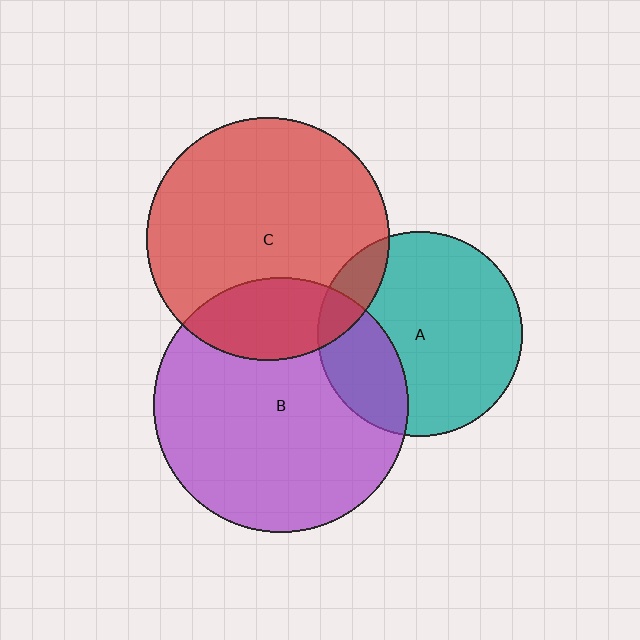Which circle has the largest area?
Circle B (purple).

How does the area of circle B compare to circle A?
Approximately 1.5 times.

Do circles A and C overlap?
Yes.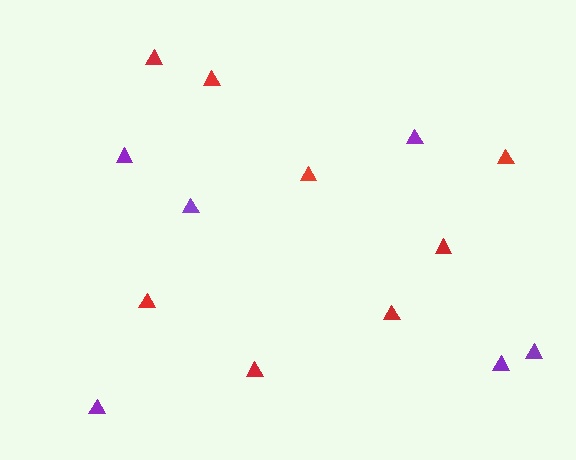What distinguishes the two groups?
There are 2 groups: one group of red triangles (8) and one group of purple triangles (6).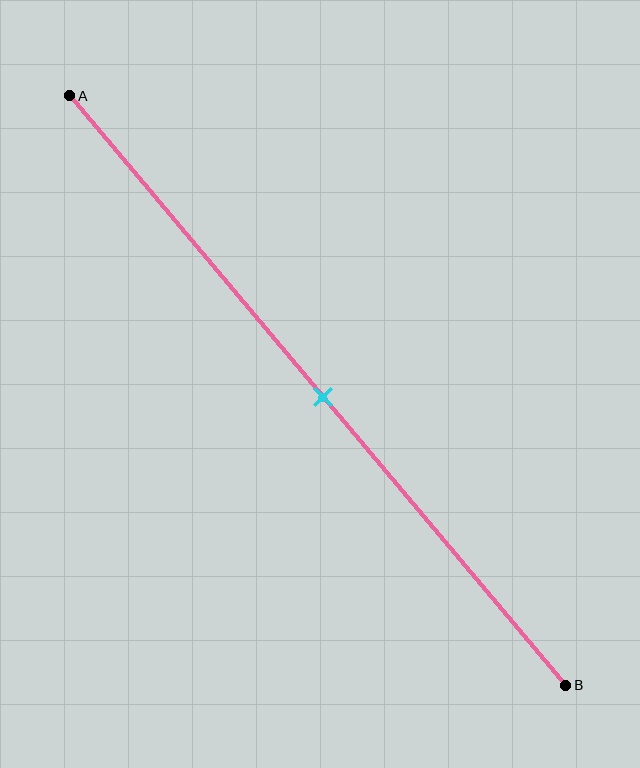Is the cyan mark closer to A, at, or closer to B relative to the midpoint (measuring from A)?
The cyan mark is approximately at the midpoint of segment AB.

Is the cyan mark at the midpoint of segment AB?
Yes, the mark is approximately at the midpoint.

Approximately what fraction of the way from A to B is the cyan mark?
The cyan mark is approximately 50% of the way from A to B.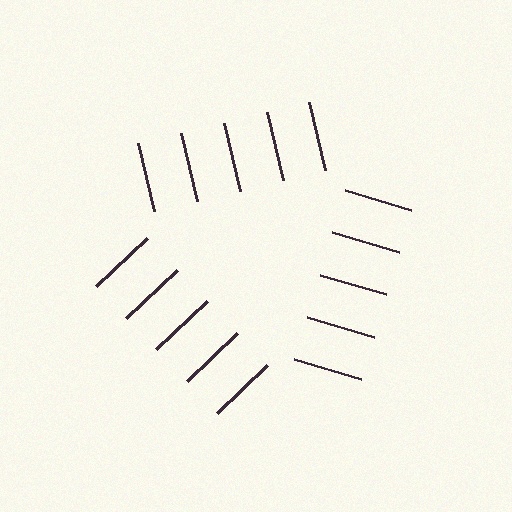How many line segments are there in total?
15 — 5 along each of the 3 edges.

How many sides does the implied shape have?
3 sides — the line-ends trace a triangle.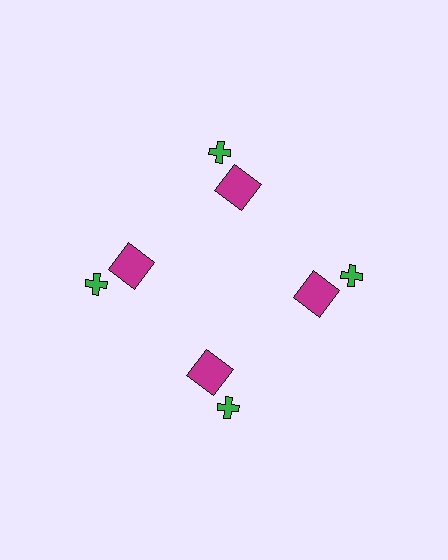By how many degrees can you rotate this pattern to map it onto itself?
The pattern maps onto itself every 90 degrees of rotation.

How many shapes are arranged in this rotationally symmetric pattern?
There are 8 shapes, arranged in 4 groups of 2.